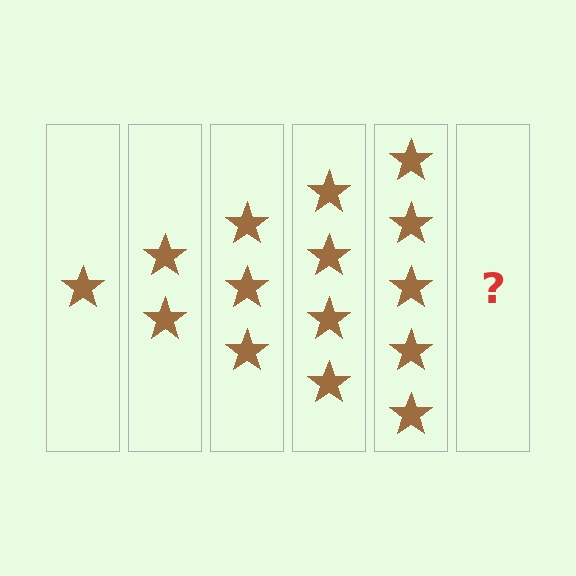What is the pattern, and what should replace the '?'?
The pattern is that each step adds one more star. The '?' should be 6 stars.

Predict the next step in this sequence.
The next step is 6 stars.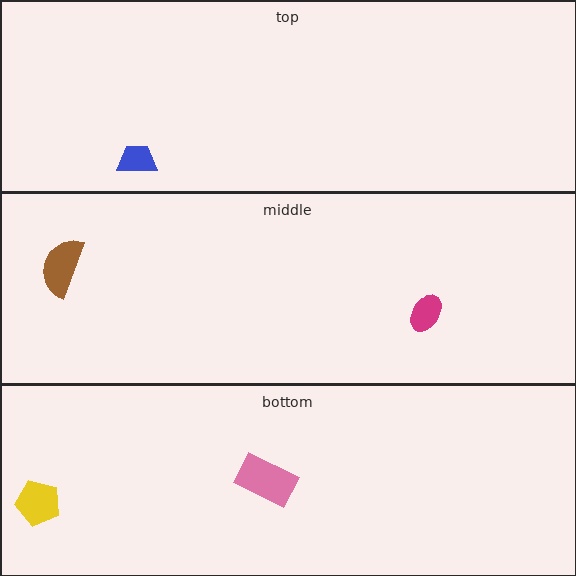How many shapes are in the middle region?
2.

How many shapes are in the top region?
1.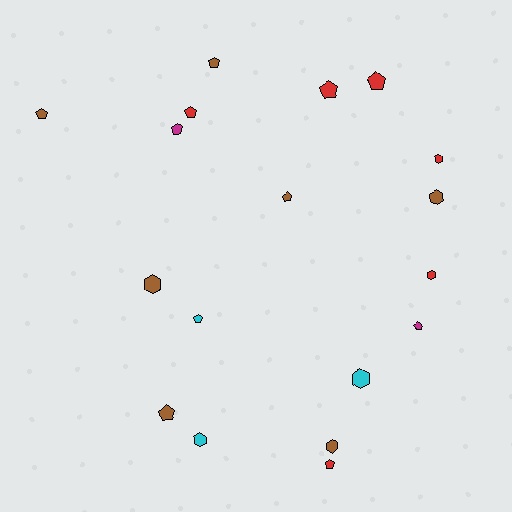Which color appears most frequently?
Brown, with 7 objects.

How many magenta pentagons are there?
There are 2 magenta pentagons.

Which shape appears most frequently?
Pentagon, with 11 objects.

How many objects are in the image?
There are 18 objects.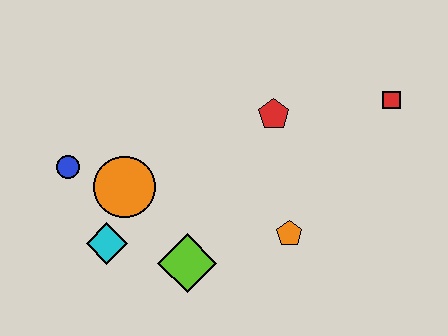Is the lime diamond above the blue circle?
No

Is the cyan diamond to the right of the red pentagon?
No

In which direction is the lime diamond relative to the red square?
The lime diamond is to the left of the red square.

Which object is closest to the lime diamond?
The cyan diamond is closest to the lime diamond.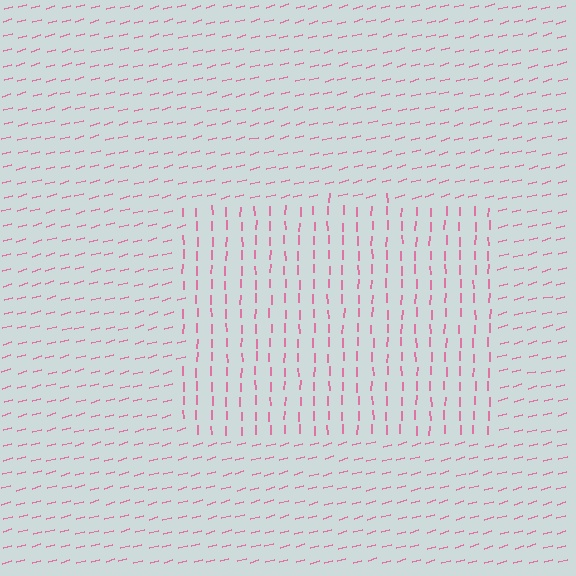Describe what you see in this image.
The image is filled with small pink line segments. A rectangle region in the image has lines oriented differently from the surrounding lines, creating a visible texture boundary.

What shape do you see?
I see a rectangle.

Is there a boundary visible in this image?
Yes, there is a texture boundary formed by a change in line orientation.